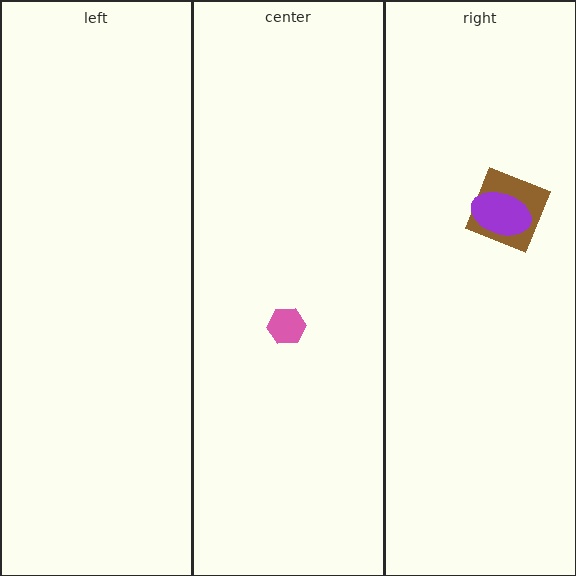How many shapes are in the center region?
1.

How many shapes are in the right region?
2.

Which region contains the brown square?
The right region.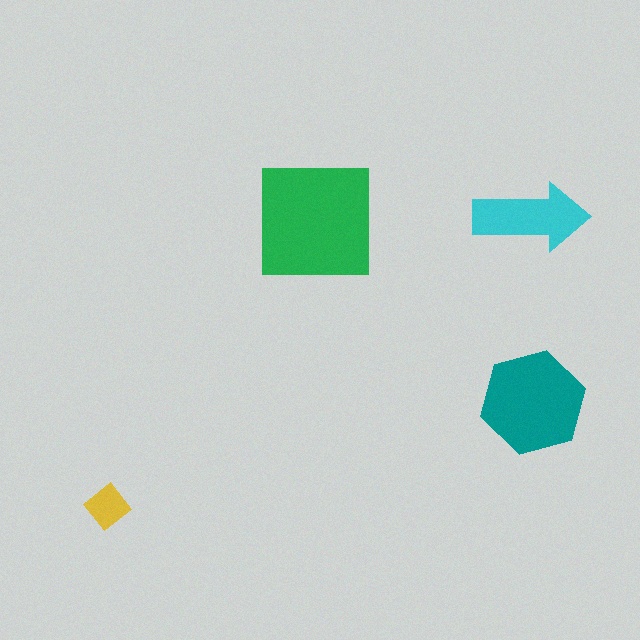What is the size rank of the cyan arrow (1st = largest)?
3rd.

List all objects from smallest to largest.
The yellow diamond, the cyan arrow, the teal hexagon, the green square.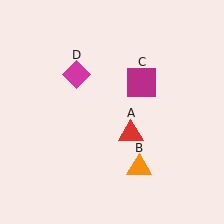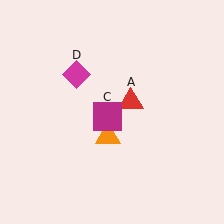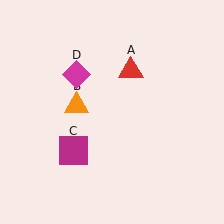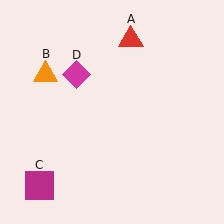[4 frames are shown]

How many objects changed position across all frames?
3 objects changed position: red triangle (object A), orange triangle (object B), magenta square (object C).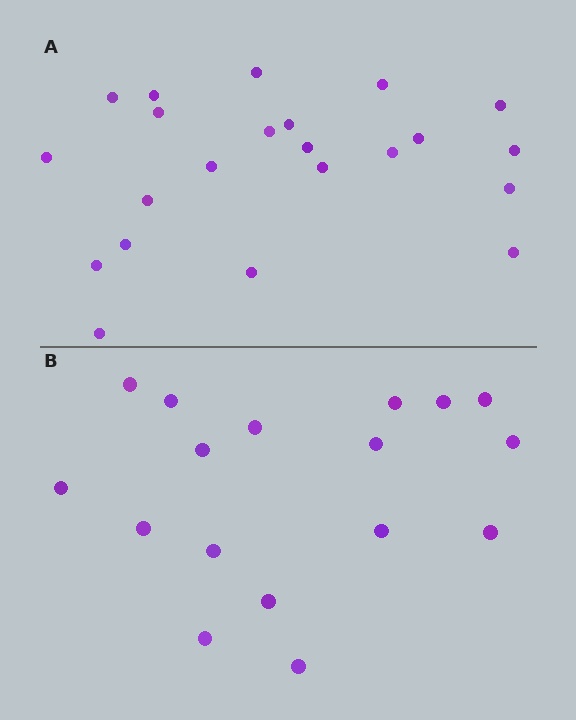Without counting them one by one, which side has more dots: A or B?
Region A (the top region) has more dots.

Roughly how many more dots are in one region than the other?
Region A has about 5 more dots than region B.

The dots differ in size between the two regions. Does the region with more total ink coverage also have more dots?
No. Region B has more total ink coverage because its dots are larger, but region A actually contains more individual dots. Total area can be misleading — the number of items is what matters here.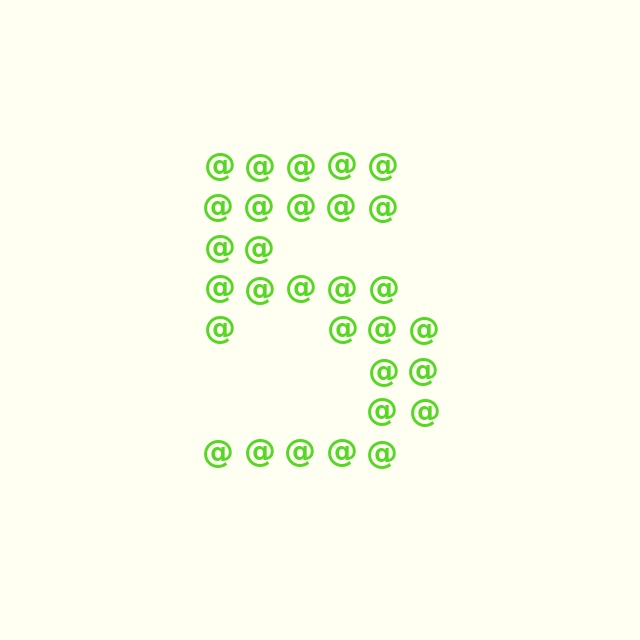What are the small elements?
The small elements are at signs.